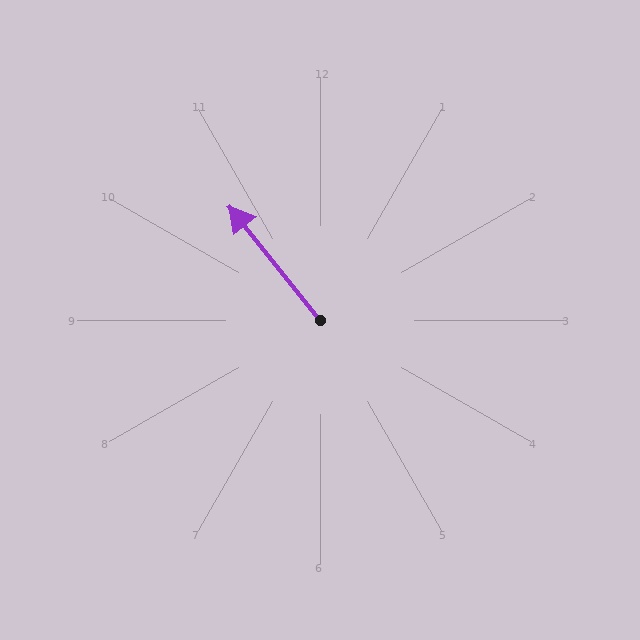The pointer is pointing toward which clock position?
Roughly 11 o'clock.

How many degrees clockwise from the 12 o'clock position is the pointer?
Approximately 322 degrees.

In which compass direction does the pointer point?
Northwest.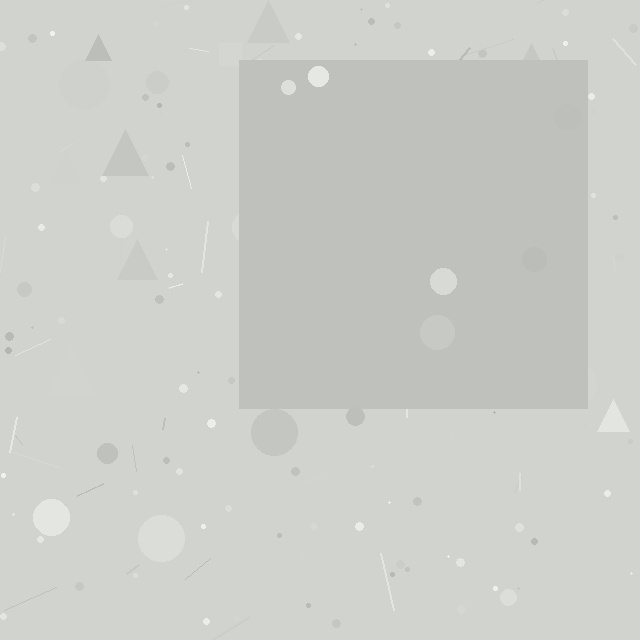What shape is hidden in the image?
A square is hidden in the image.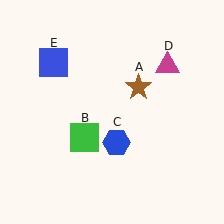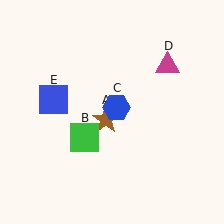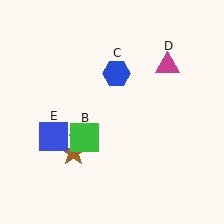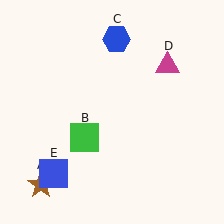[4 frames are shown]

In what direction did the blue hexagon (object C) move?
The blue hexagon (object C) moved up.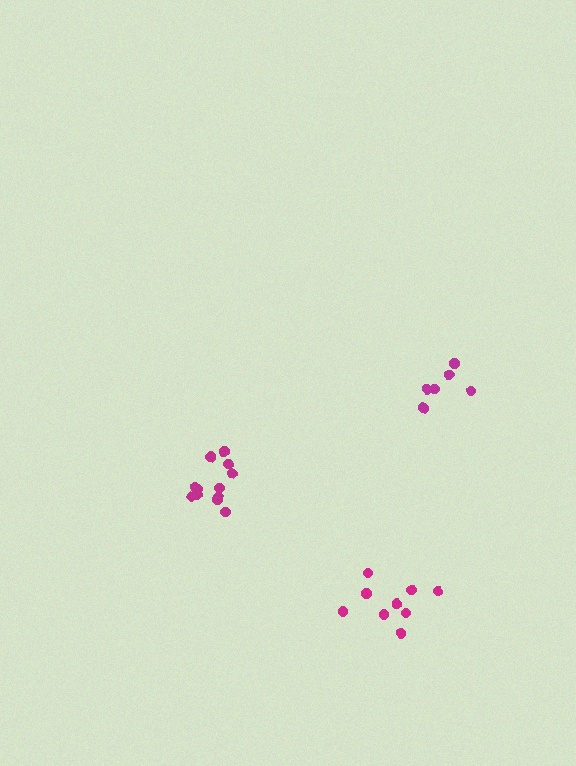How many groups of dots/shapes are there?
There are 3 groups.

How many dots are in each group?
Group 1: 9 dots, Group 2: 6 dots, Group 3: 12 dots (27 total).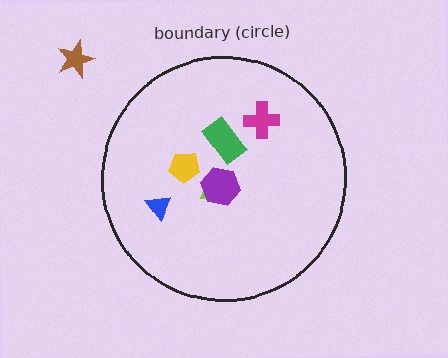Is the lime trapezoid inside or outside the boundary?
Inside.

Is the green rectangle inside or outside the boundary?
Inside.